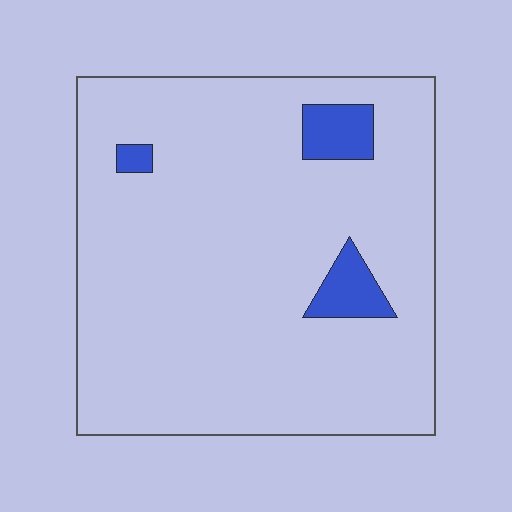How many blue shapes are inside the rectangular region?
3.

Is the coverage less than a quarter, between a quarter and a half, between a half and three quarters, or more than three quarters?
Less than a quarter.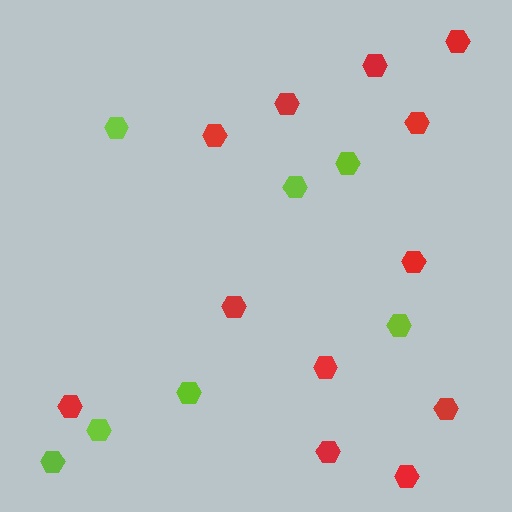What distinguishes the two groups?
There are 2 groups: one group of lime hexagons (7) and one group of red hexagons (12).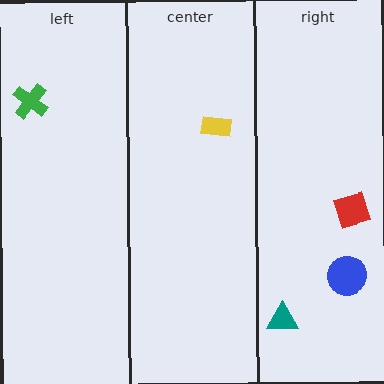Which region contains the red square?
The right region.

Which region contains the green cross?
The left region.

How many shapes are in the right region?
3.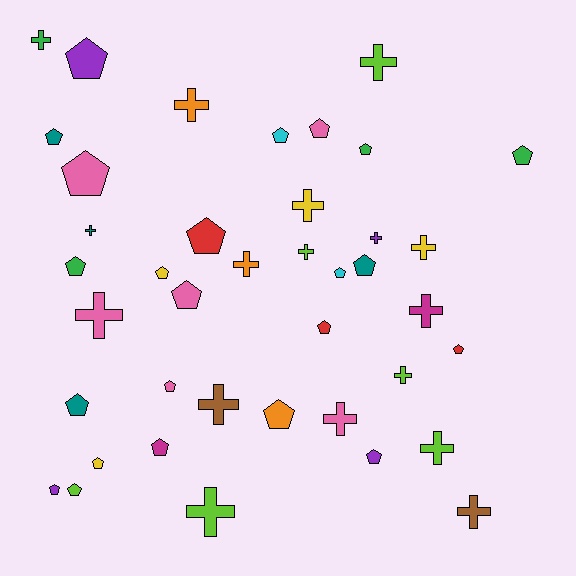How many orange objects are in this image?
There are 3 orange objects.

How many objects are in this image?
There are 40 objects.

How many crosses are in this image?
There are 17 crosses.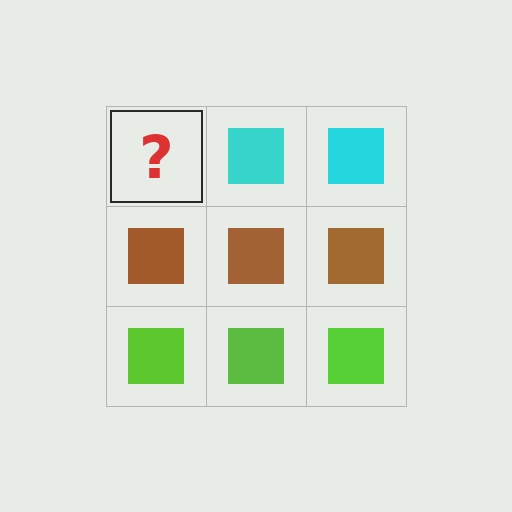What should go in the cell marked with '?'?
The missing cell should contain a cyan square.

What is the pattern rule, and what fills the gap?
The rule is that each row has a consistent color. The gap should be filled with a cyan square.